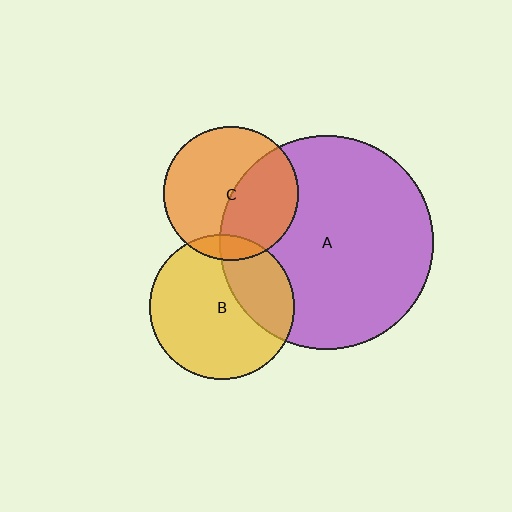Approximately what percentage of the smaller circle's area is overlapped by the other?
Approximately 10%.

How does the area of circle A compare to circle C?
Approximately 2.5 times.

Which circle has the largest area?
Circle A (purple).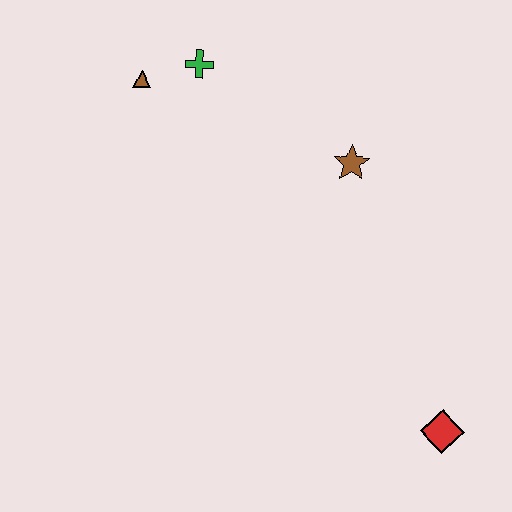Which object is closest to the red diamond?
The brown star is closest to the red diamond.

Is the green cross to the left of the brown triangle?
No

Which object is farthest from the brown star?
The red diamond is farthest from the brown star.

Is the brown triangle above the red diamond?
Yes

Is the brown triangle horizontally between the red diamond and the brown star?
No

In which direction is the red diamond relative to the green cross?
The red diamond is below the green cross.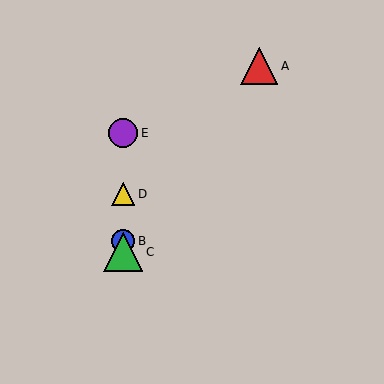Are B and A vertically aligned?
No, B is at x≈123 and A is at x≈259.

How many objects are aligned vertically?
4 objects (B, C, D, E) are aligned vertically.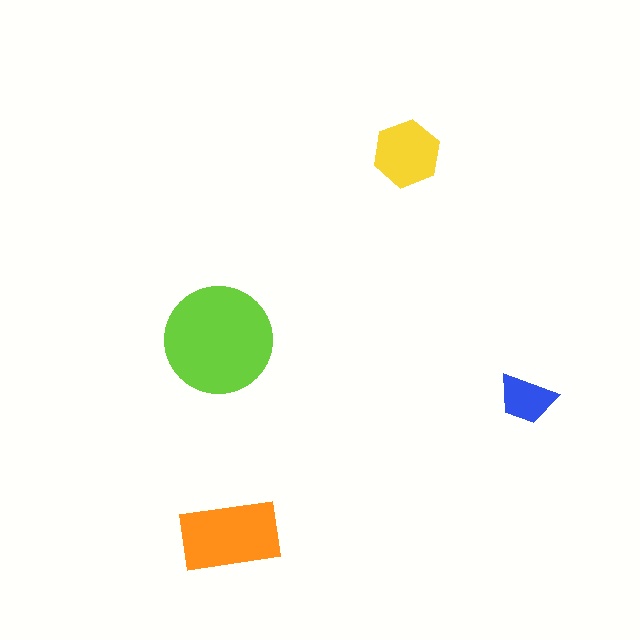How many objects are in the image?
There are 4 objects in the image.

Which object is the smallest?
The blue trapezoid.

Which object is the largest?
The lime circle.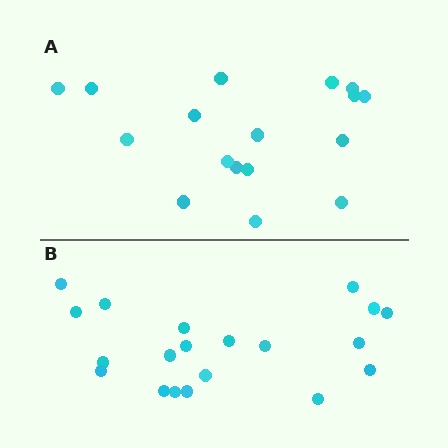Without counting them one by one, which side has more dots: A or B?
Region B (the bottom region) has more dots.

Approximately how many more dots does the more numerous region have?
Region B has just a few more — roughly 2 or 3 more dots than region A.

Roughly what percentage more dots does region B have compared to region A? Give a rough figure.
About 20% more.